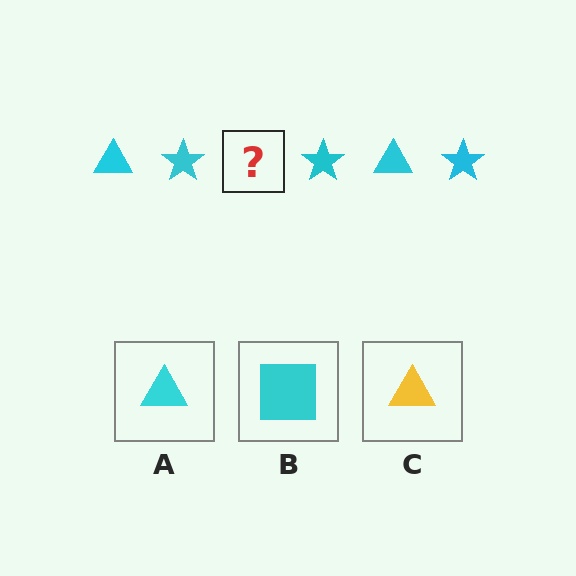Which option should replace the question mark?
Option A.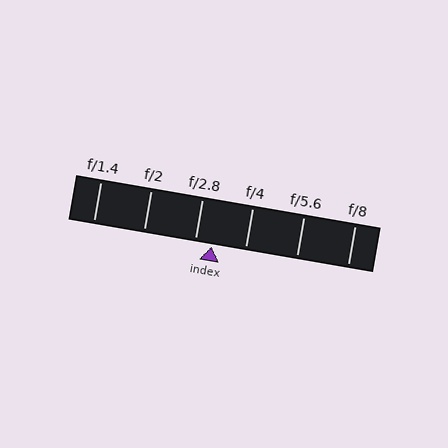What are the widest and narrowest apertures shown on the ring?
The widest aperture shown is f/1.4 and the narrowest is f/8.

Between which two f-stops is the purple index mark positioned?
The index mark is between f/2.8 and f/4.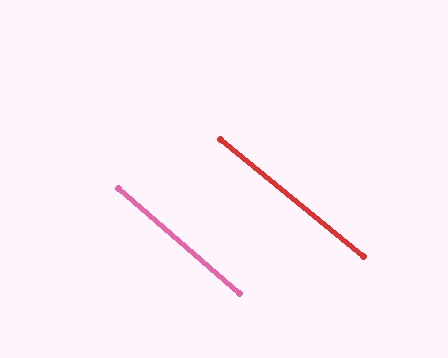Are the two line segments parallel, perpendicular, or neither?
Parallel — their directions differ by only 1.7°.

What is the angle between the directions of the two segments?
Approximately 2 degrees.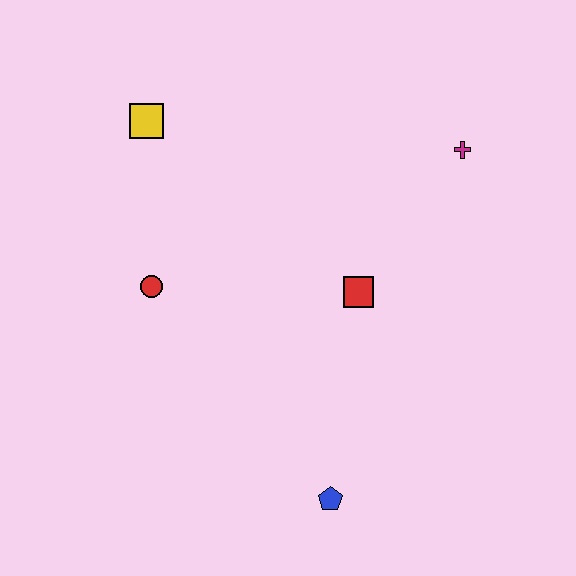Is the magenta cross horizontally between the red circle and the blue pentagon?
No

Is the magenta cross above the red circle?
Yes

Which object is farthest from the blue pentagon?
The yellow square is farthest from the blue pentagon.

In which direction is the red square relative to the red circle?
The red square is to the right of the red circle.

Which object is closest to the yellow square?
The red circle is closest to the yellow square.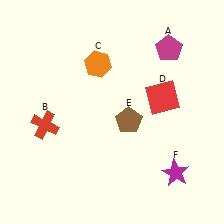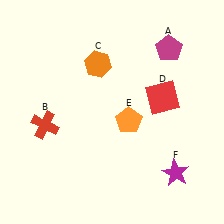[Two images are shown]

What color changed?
The pentagon (E) changed from brown in Image 1 to orange in Image 2.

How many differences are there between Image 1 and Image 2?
There is 1 difference between the two images.